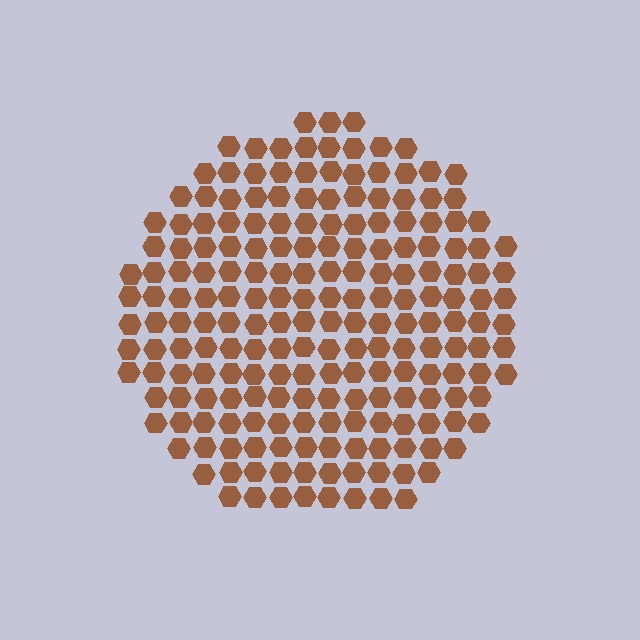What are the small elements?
The small elements are hexagons.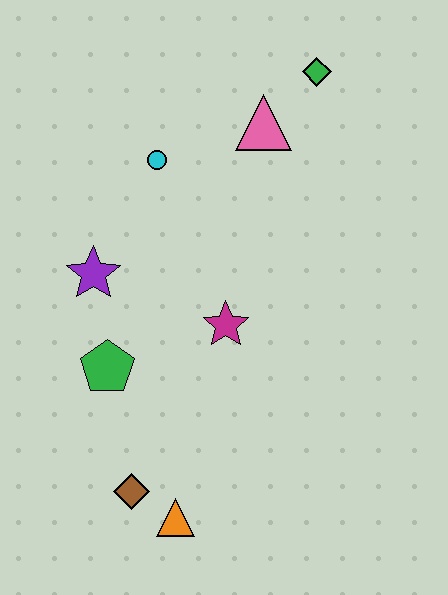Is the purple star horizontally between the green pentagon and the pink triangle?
No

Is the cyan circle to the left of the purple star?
No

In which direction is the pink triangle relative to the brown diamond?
The pink triangle is above the brown diamond.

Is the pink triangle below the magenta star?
No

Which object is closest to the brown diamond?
The orange triangle is closest to the brown diamond.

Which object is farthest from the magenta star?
The green diamond is farthest from the magenta star.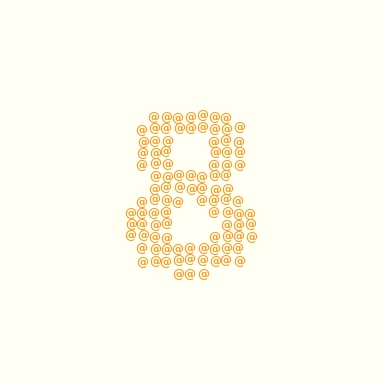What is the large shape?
The large shape is the digit 8.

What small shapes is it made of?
It is made of small at signs.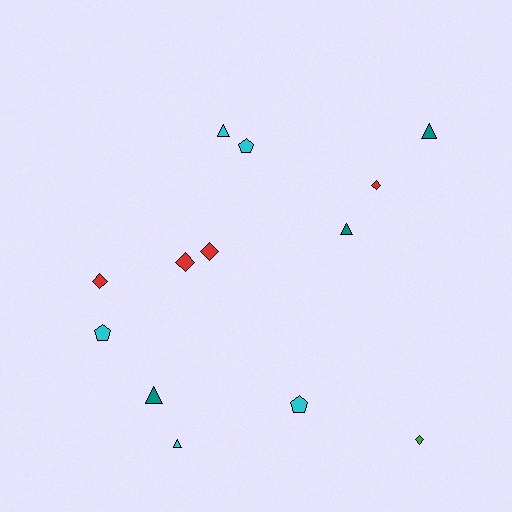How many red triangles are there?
There are no red triangles.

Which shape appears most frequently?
Triangle, with 5 objects.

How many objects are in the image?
There are 13 objects.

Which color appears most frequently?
Cyan, with 5 objects.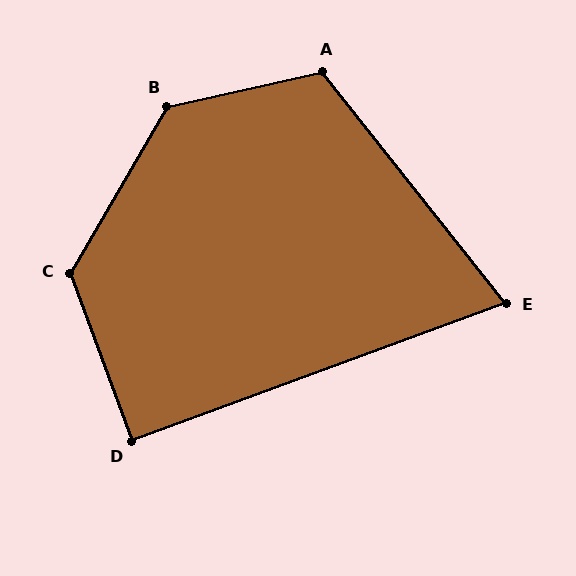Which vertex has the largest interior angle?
B, at approximately 132 degrees.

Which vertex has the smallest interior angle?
E, at approximately 72 degrees.